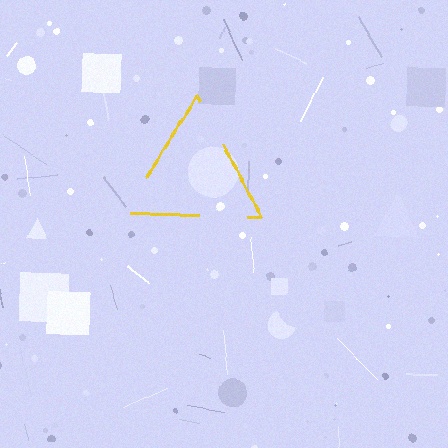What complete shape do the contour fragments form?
The contour fragments form a triangle.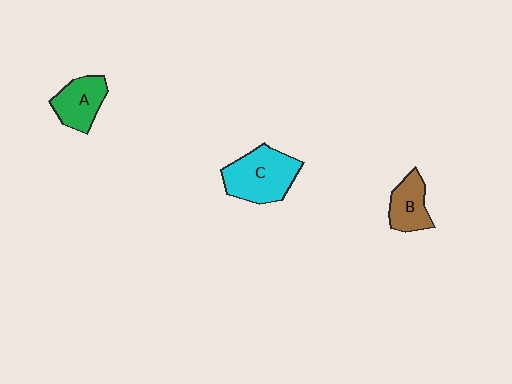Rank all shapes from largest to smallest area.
From largest to smallest: C (cyan), A (green), B (brown).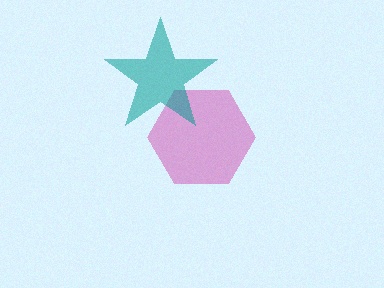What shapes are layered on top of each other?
The layered shapes are: a magenta hexagon, a teal star.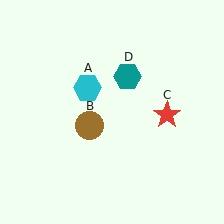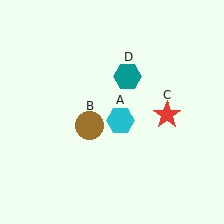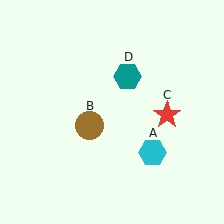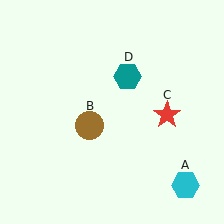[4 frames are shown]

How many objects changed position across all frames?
1 object changed position: cyan hexagon (object A).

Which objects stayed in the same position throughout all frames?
Brown circle (object B) and red star (object C) and teal hexagon (object D) remained stationary.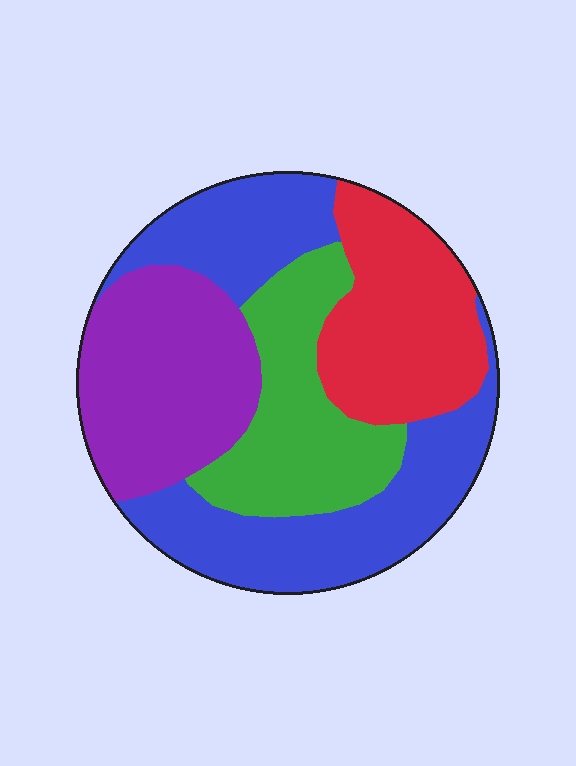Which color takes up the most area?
Blue, at roughly 35%.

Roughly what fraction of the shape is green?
Green covers roughly 20% of the shape.